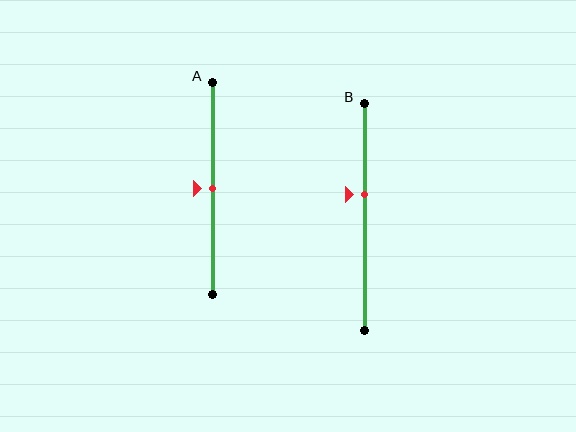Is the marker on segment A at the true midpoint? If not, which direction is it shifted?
Yes, the marker on segment A is at the true midpoint.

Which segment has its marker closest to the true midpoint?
Segment A has its marker closest to the true midpoint.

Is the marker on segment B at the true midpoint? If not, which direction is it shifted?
No, the marker on segment B is shifted upward by about 10% of the segment length.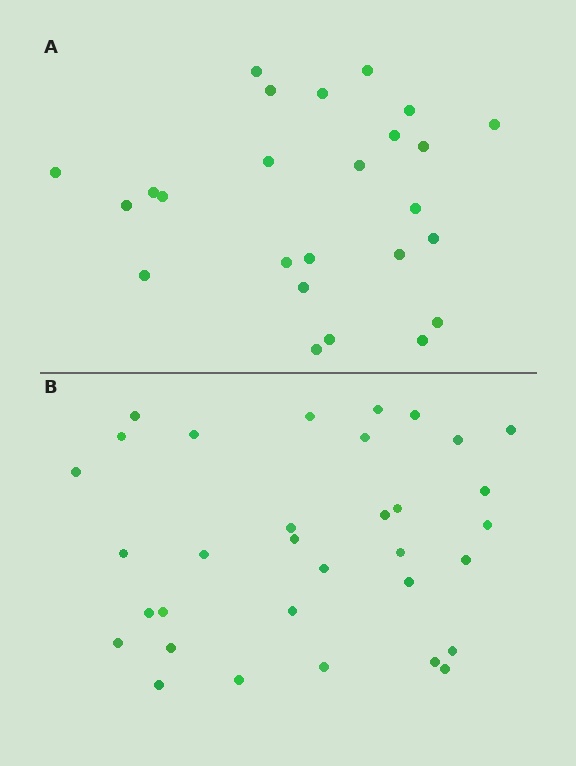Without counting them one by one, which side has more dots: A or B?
Region B (the bottom region) has more dots.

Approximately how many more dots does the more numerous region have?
Region B has roughly 8 or so more dots than region A.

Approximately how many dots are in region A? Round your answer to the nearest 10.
About 20 dots. (The exact count is 25, which rounds to 20.)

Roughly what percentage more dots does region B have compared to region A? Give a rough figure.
About 30% more.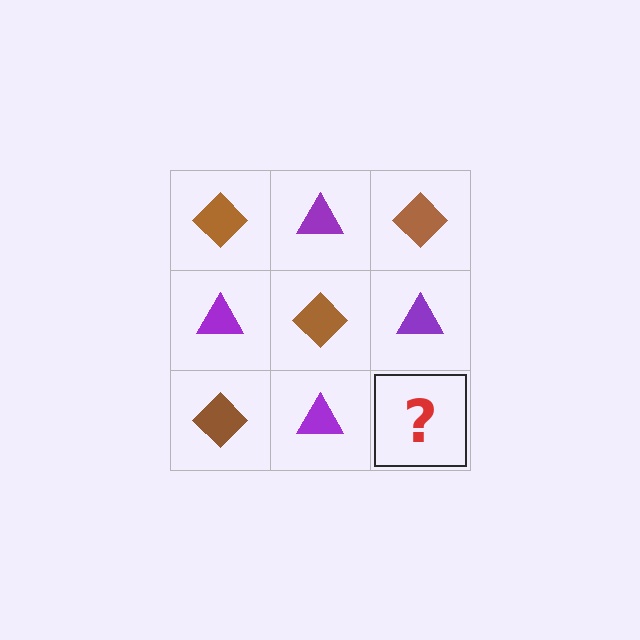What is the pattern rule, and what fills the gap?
The rule is that it alternates brown diamond and purple triangle in a checkerboard pattern. The gap should be filled with a brown diamond.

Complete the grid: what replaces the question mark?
The question mark should be replaced with a brown diamond.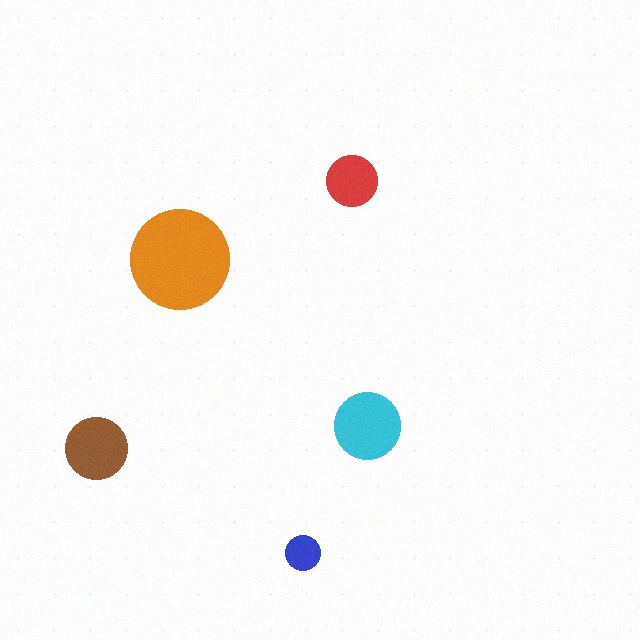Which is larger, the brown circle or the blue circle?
The brown one.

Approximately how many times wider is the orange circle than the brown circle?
About 1.5 times wider.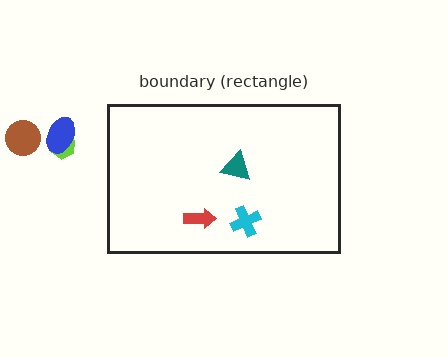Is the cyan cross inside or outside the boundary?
Inside.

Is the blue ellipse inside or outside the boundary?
Outside.